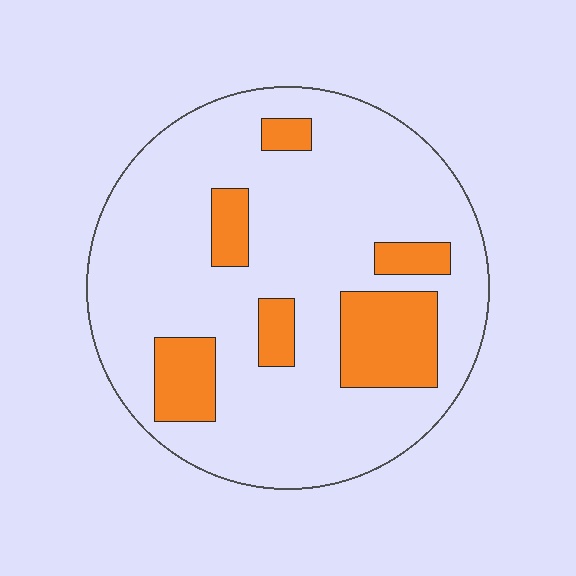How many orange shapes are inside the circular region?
6.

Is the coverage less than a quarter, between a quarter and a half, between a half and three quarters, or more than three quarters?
Less than a quarter.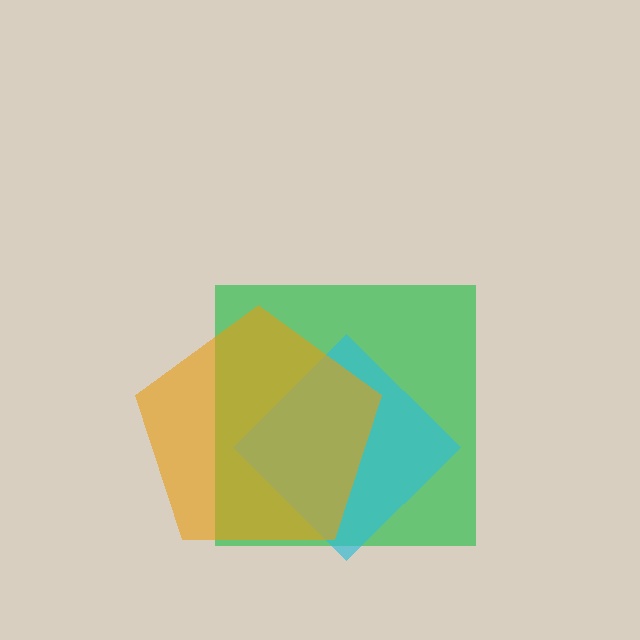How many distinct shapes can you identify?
There are 3 distinct shapes: a green square, a cyan diamond, an orange pentagon.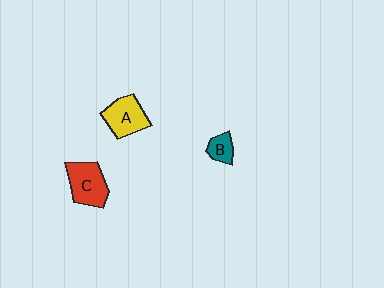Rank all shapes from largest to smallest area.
From largest to smallest: C (red), A (yellow), B (teal).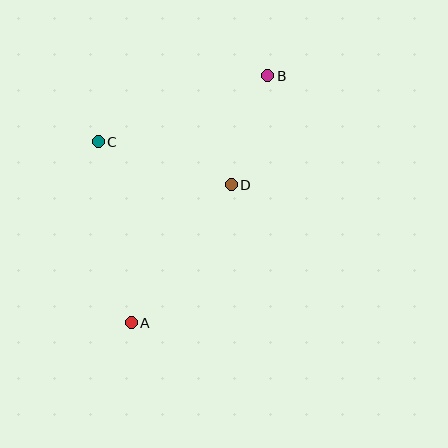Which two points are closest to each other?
Points B and D are closest to each other.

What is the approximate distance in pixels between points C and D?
The distance between C and D is approximately 140 pixels.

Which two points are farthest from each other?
Points A and B are farthest from each other.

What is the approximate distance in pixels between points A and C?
The distance between A and C is approximately 184 pixels.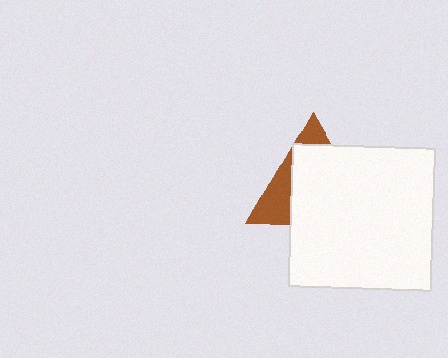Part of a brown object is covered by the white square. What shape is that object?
It is a triangle.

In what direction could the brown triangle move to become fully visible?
The brown triangle could move toward the upper-left. That would shift it out from behind the white square entirely.